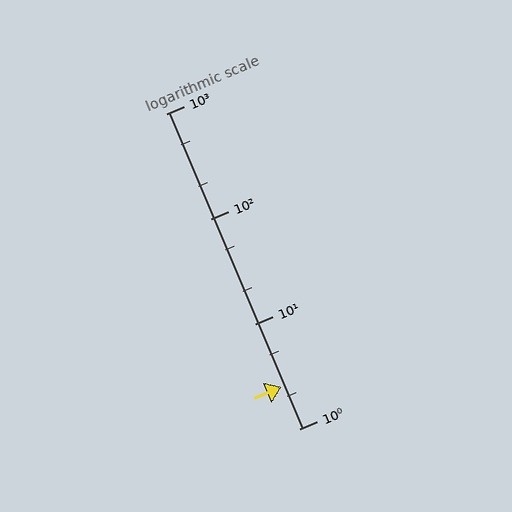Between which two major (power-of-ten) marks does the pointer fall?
The pointer is between 1 and 10.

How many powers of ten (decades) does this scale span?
The scale spans 3 decades, from 1 to 1000.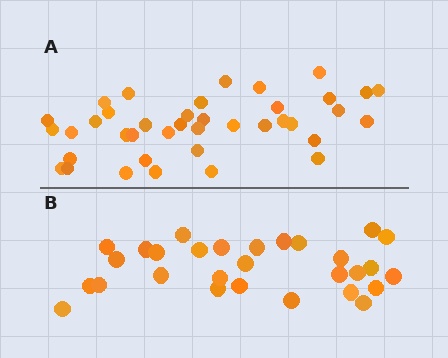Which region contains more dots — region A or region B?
Region A (the top region) has more dots.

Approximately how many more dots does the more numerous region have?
Region A has roughly 10 or so more dots than region B.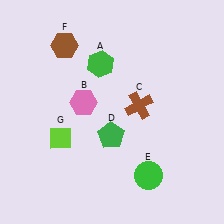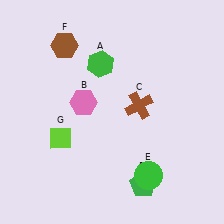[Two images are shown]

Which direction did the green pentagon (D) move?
The green pentagon (D) moved down.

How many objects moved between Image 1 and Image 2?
1 object moved between the two images.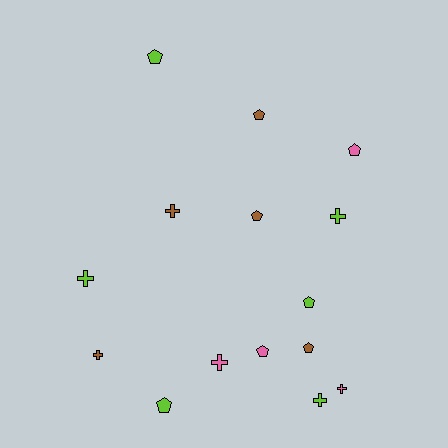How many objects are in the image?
There are 15 objects.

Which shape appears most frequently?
Pentagon, with 8 objects.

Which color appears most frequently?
Lime, with 6 objects.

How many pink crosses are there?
There are 2 pink crosses.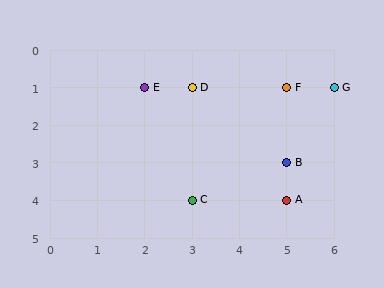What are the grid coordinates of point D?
Point D is at grid coordinates (3, 1).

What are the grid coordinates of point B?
Point B is at grid coordinates (5, 3).